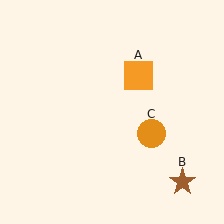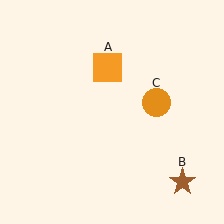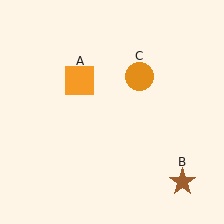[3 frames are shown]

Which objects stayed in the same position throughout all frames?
Brown star (object B) remained stationary.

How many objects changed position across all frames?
2 objects changed position: orange square (object A), orange circle (object C).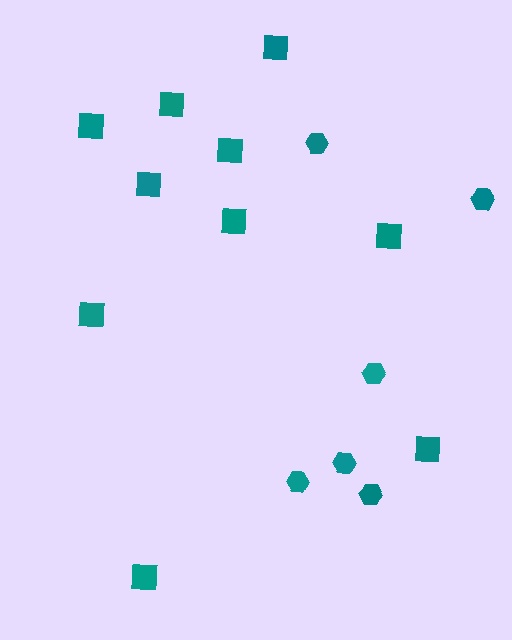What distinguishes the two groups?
There are 2 groups: one group of hexagons (6) and one group of squares (10).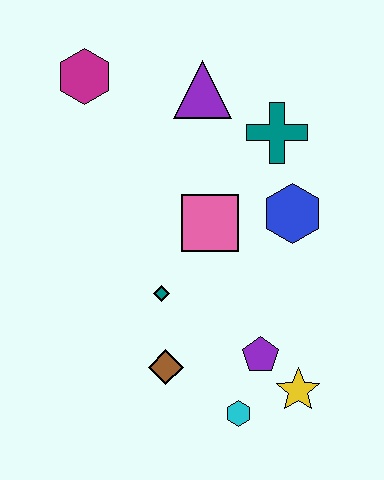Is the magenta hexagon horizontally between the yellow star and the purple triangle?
No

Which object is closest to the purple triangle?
The teal cross is closest to the purple triangle.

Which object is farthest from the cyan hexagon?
The magenta hexagon is farthest from the cyan hexagon.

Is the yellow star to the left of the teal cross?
No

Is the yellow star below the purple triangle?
Yes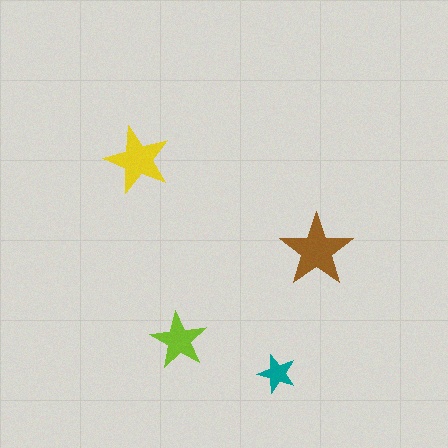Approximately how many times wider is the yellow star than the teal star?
About 1.5 times wider.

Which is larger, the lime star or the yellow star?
The yellow one.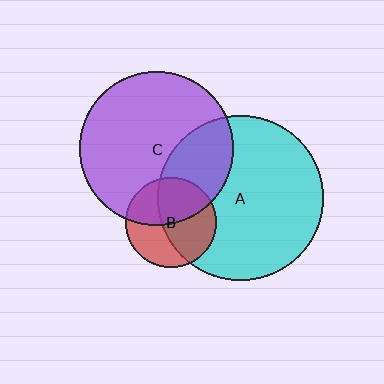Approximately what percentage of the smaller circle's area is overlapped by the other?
Approximately 45%.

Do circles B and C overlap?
Yes.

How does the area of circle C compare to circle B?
Approximately 2.9 times.